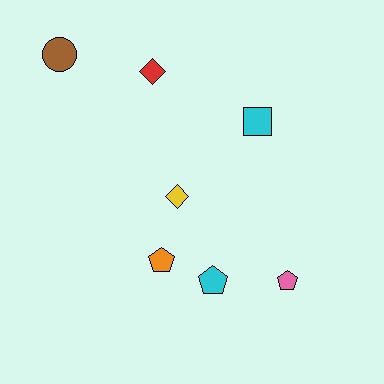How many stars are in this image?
There are no stars.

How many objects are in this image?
There are 7 objects.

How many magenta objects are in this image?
There are no magenta objects.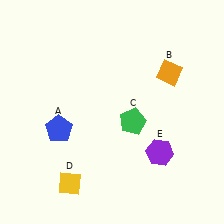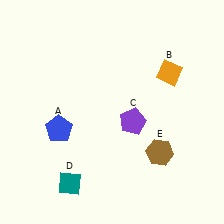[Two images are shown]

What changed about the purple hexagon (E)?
In Image 1, E is purple. In Image 2, it changed to brown.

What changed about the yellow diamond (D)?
In Image 1, D is yellow. In Image 2, it changed to teal.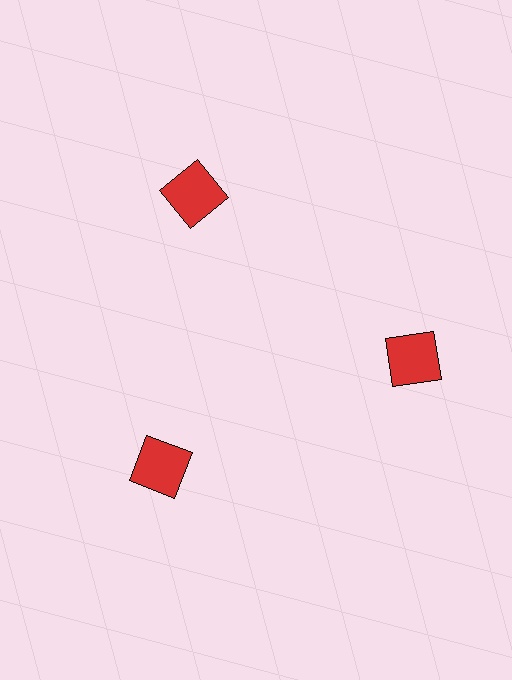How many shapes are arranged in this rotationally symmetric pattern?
There are 3 shapes, arranged in 3 groups of 1.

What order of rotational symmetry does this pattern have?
This pattern has 3-fold rotational symmetry.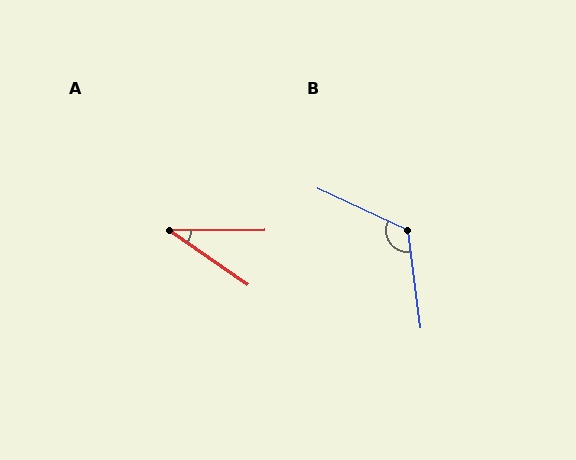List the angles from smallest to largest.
A (35°), B (122°).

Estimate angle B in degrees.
Approximately 122 degrees.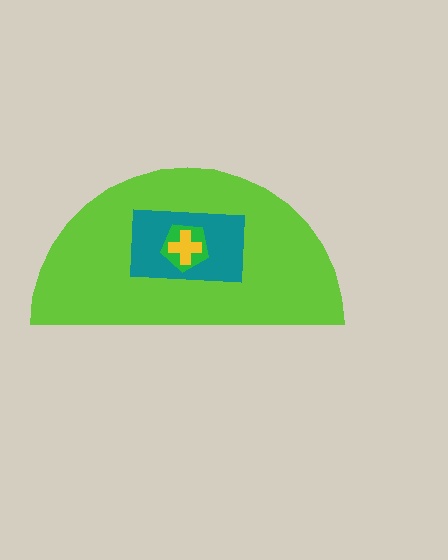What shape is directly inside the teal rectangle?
The green pentagon.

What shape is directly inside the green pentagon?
The yellow cross.